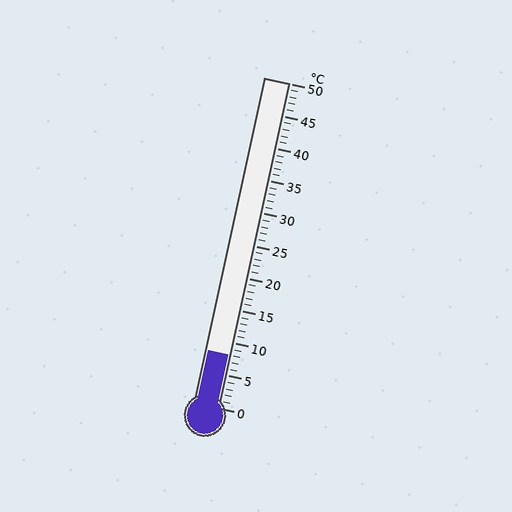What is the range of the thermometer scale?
The thermometer scale ranges from 0°C to 50°C.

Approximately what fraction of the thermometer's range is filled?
The thermometer is filled to approximately 15% of its range.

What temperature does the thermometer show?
The thermometer shows approximately 8°C.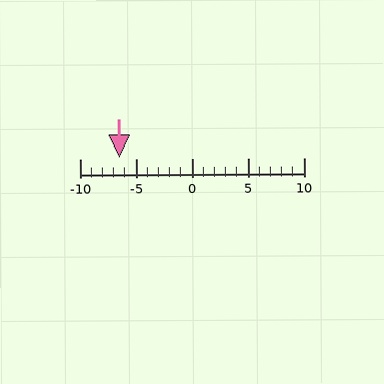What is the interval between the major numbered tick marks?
The major tick marks are spaced 5 units apart.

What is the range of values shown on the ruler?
The ruler shows values from -10 to 10.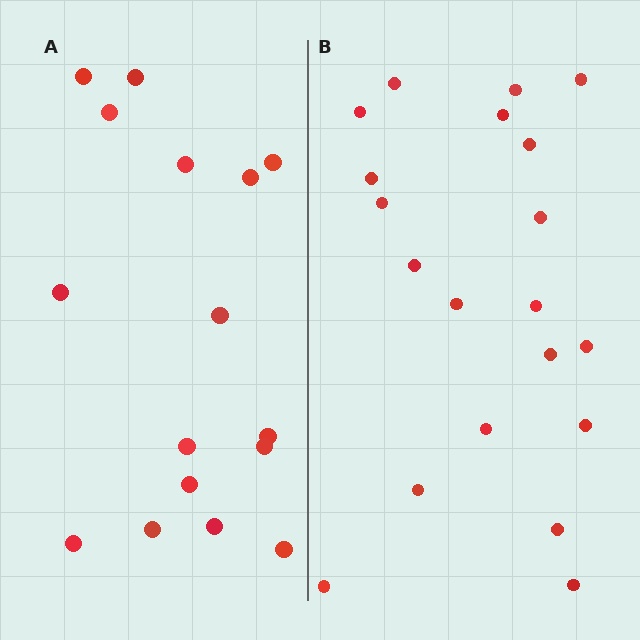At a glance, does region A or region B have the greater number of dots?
Region B (the right region) has more dots.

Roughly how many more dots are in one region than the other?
Region B has about 4 more dots than region A.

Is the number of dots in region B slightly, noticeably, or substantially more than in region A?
Region B has noticeably more, but not dramatically so. The ratio is roughly 1.2 to 1.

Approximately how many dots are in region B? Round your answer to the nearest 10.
About 20 dots.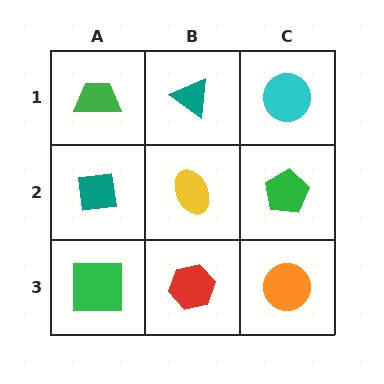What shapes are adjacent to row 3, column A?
A teal square (row 2, column A), a red hexagon (row 3, column B).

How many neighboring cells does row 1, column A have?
2.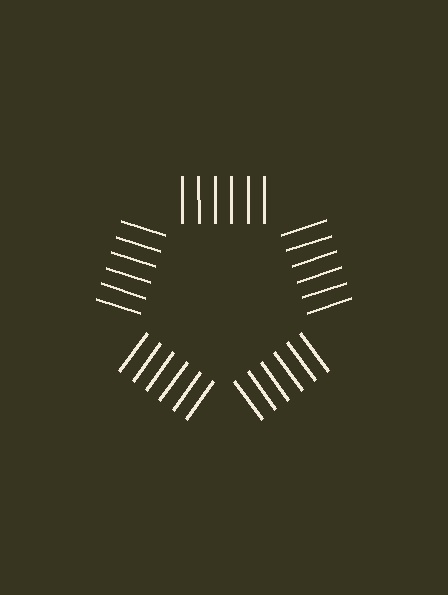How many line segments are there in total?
30 — 6 along each of the 5 edges.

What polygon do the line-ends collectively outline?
An illusory pentagon — the line segments terminate on its edges but no continuous stroke is drawn.